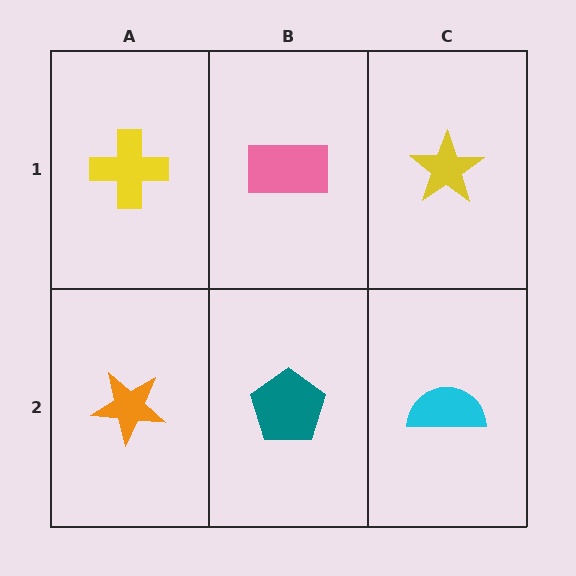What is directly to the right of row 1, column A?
A pink rectangle.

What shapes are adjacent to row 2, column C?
A yellow star (row 1, column C), a teal pentagon (row 2, column B).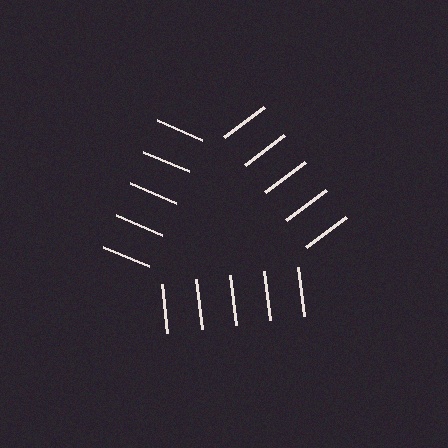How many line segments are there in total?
15 — 5 along each of the 3 edges.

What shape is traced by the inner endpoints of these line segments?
An illusory triangle — the line segments terminate on its edges but no continuous stroke is drawn.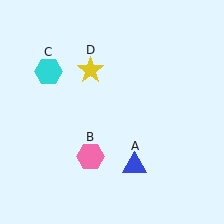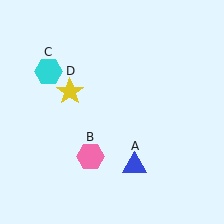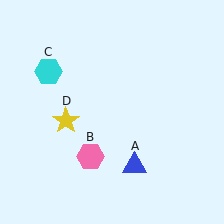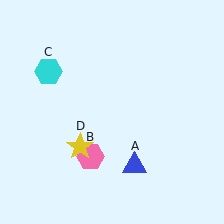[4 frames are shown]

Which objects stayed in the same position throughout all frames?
Blue triangle (object A) and pink hexagon (object B) and cyan hexagon (object C) remained stationary.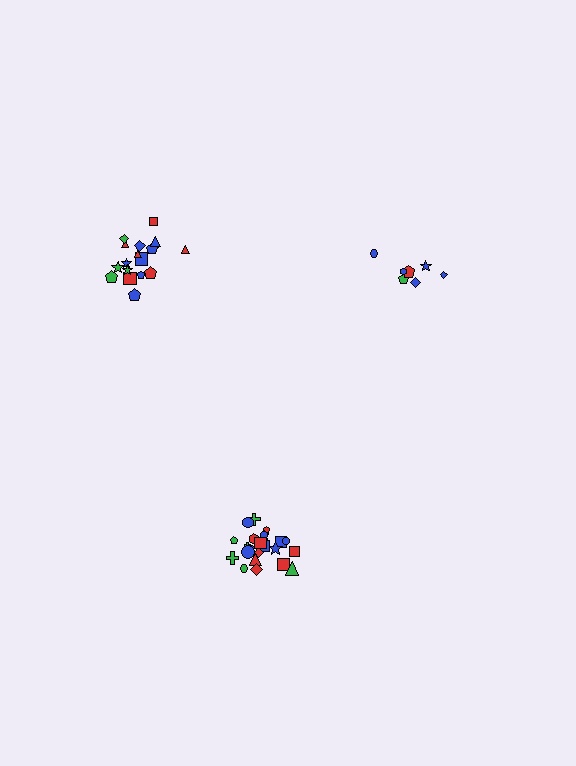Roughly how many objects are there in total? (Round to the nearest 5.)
Roughly 50 objects in total.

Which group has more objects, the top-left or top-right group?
The top-left group.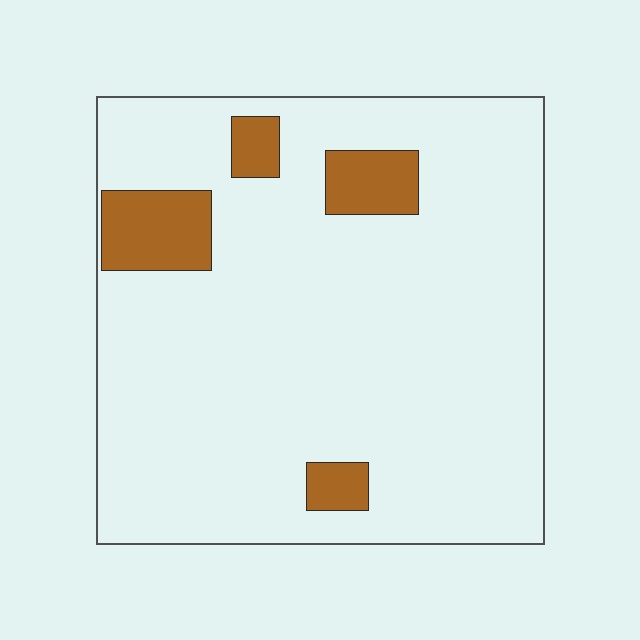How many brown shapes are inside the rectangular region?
4.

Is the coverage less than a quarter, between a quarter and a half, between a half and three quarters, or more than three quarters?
Less than a quarter.